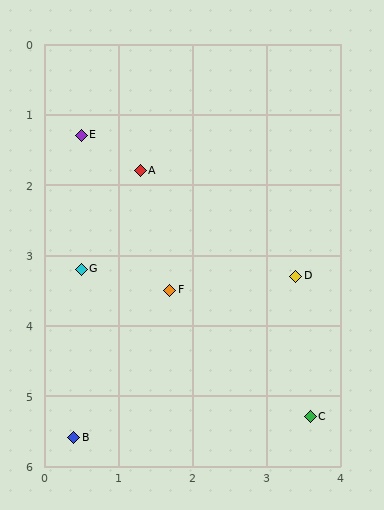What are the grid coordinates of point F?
Point F is at approximately (1.7, 3.5).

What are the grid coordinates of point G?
Point G is at approximately (0.5, 3.2).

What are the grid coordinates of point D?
Point D is at approximately (3.4, 3.3).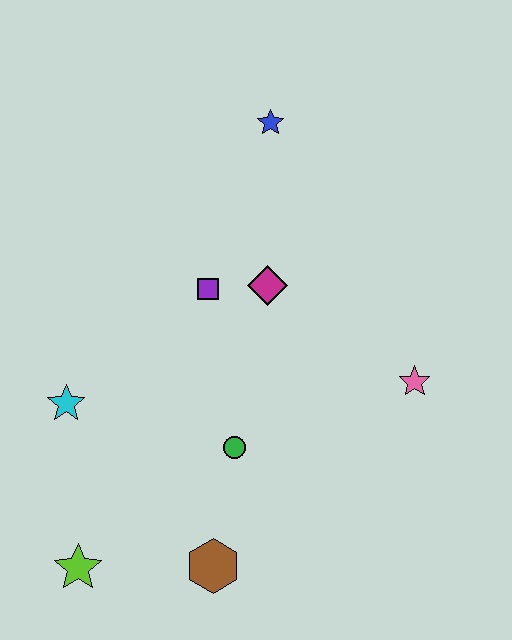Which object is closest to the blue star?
The magenta diamond is closest to the blue star.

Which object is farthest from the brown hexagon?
The blue star is farthest from the brown hexagon.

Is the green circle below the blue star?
Yes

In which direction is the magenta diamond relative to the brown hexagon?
The magenta diamond is above the brown hexagon.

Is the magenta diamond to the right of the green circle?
Yes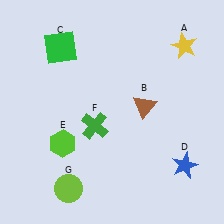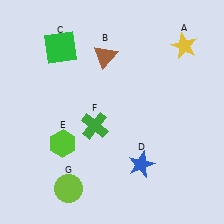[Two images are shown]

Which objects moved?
The objects that moved are: the brown triangle (B), the blue star (D).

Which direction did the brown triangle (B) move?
The brown triangle (B) moved up.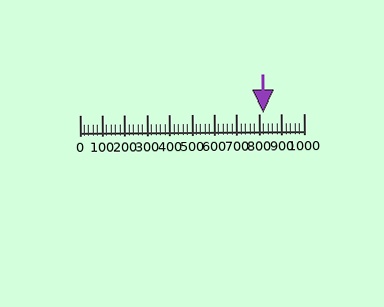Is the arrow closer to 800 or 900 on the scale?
The arrow is closer to 800.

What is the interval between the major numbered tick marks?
The major tick marks are spaced 100 units apart.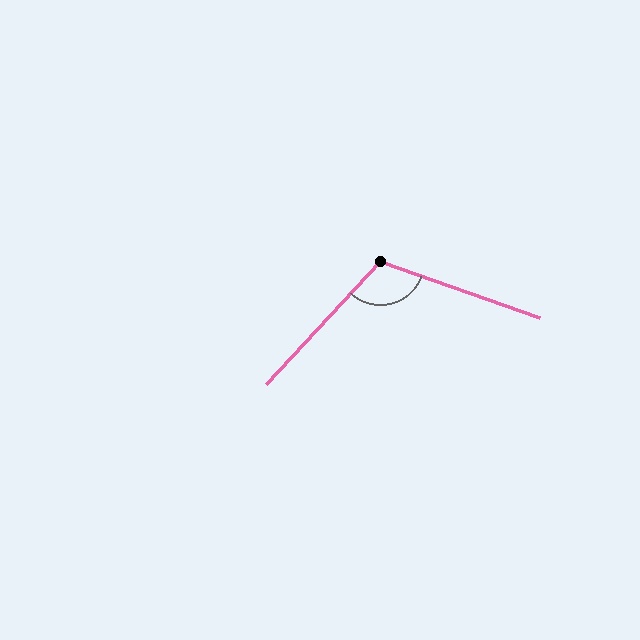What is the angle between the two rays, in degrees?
Approximately 114 degrees.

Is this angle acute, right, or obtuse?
It is obtuse.